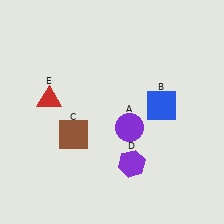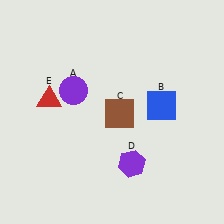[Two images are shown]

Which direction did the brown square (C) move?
The brown square (C) moved right.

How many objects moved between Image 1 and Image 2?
2 objects moved between the two images.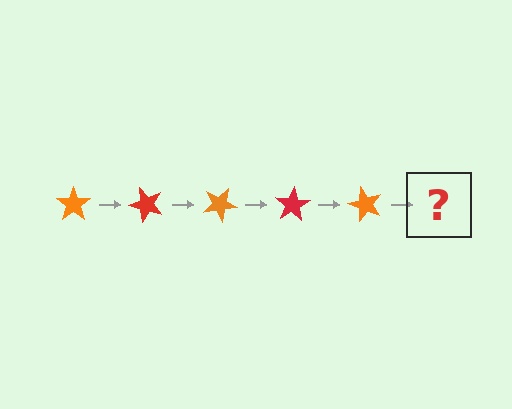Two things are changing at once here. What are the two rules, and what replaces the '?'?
The two rules are that it rotates 50 degrees each step and the color cycles through orange and red. The '?' should be a red star, rotated 250 degrees from the start.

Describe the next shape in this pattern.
It should be a red star, rotated 250 degrees from the start.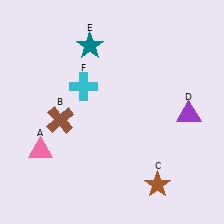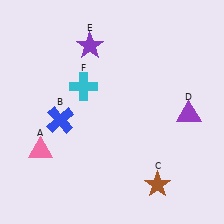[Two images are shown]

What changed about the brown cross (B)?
In Image 1, B is brown. In Image 2, it changed to blue.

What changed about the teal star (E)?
In Image 1, E is teal. In Image 2, it changed to purple.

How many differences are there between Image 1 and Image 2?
There are 2 differences between the two images.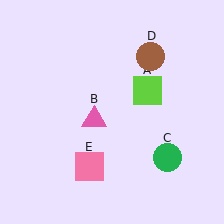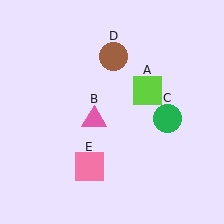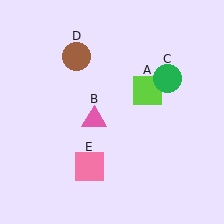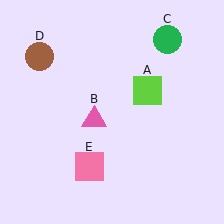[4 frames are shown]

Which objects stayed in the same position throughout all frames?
Lime square (object A) and pink triangle (object B) and pink square (object E) remained stationary.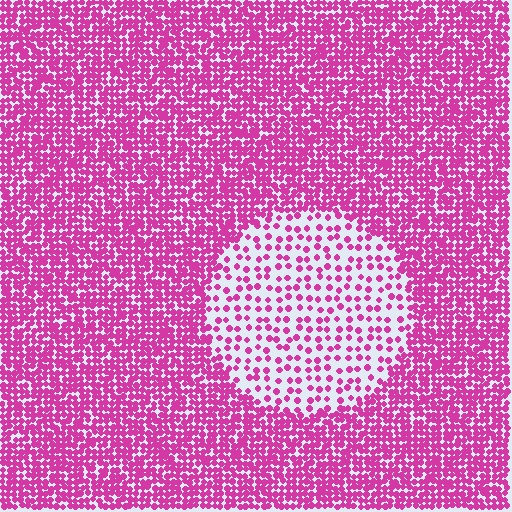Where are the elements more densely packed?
The elements are more densely packed outside the circle boundary.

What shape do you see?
I see a circle.